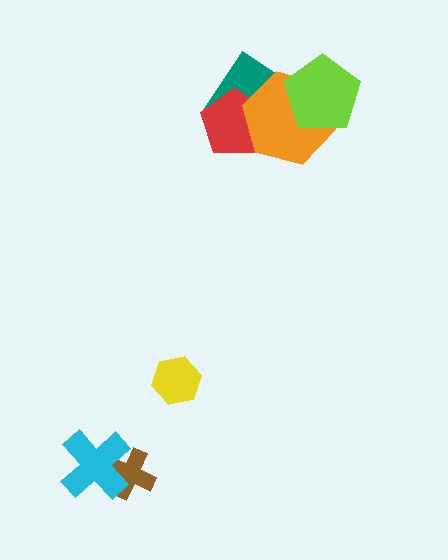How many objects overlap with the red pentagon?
2 objects overlap with the red pentagon.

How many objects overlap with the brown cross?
1 object overlaps with the brown cross.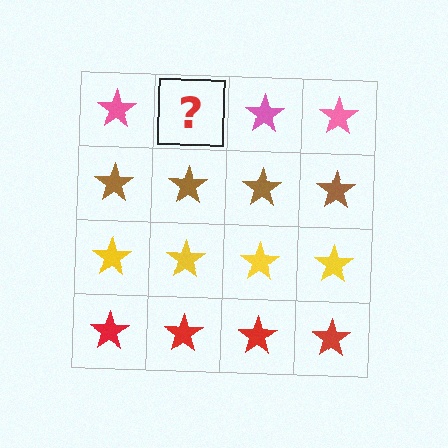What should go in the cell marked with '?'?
The missing cell should contain a pink star.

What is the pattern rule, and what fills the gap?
The rule is that each row has a consistent color. The gap should be filled with a pink star.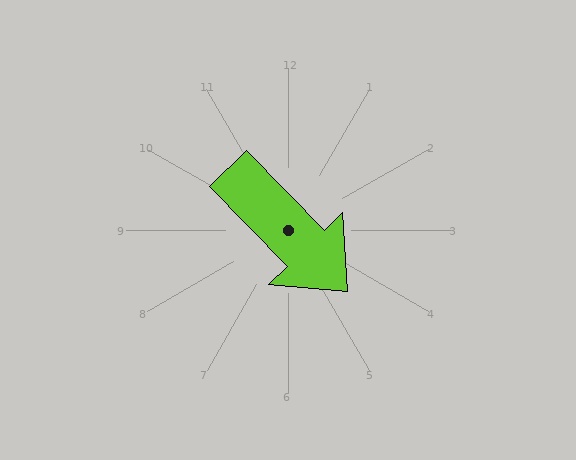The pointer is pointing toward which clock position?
Roughly 5 o'clock.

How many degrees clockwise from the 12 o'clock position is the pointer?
Approximately 136 degrees.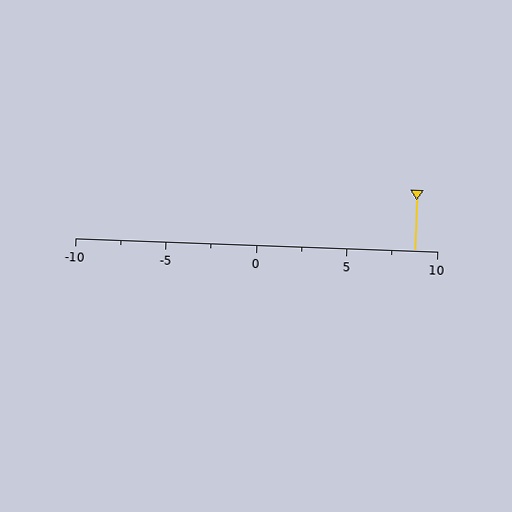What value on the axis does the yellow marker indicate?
The marker indicates approximately 8.8.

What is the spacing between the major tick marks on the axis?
The major ticks are spaced 5 apart.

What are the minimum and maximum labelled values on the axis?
The axis runs from -10 to 10.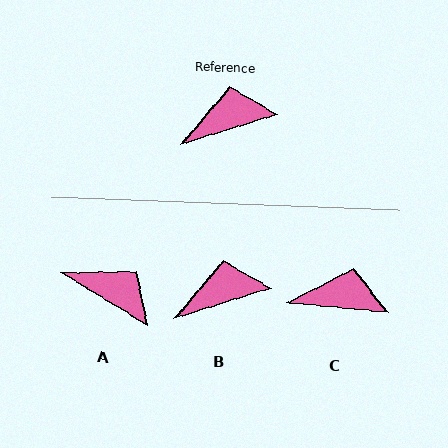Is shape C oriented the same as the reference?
No, it is off by about 22 degrees.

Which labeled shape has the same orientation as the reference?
B.